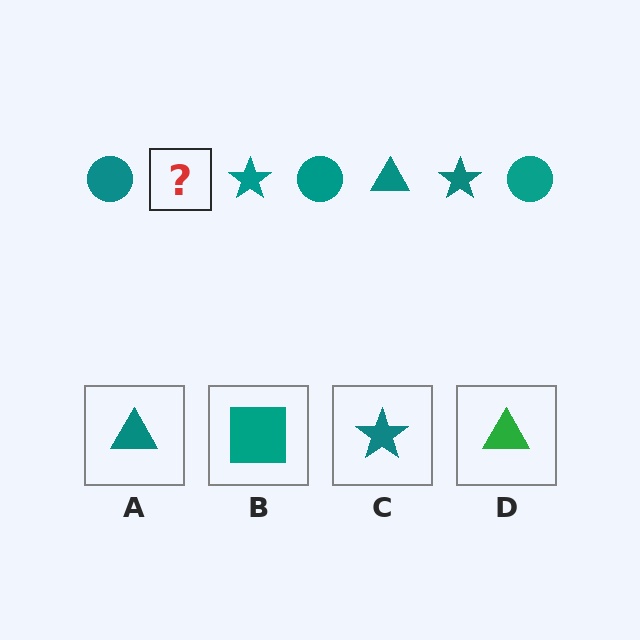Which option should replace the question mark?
Option A.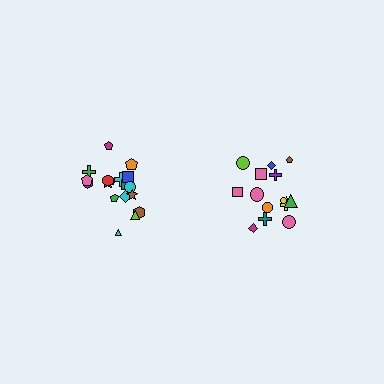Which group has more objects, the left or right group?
The left group.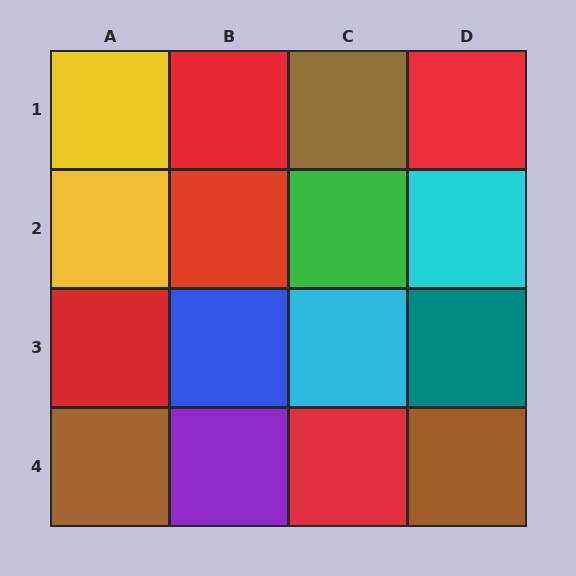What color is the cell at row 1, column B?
Red.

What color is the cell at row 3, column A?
Red.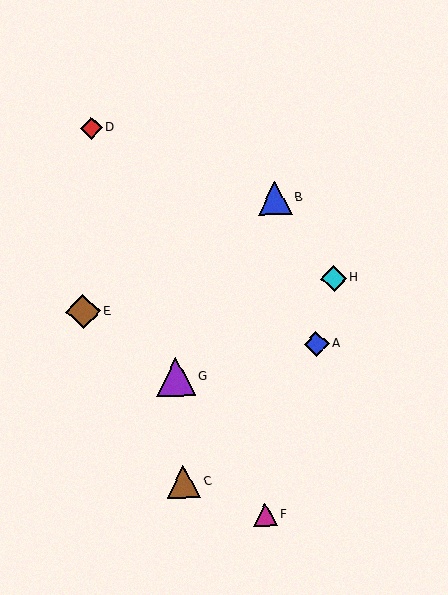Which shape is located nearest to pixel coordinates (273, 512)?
The magenta triangle (labeled F) at (265, 514) is nearest to that location.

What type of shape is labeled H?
Shape H is a cyan diamond.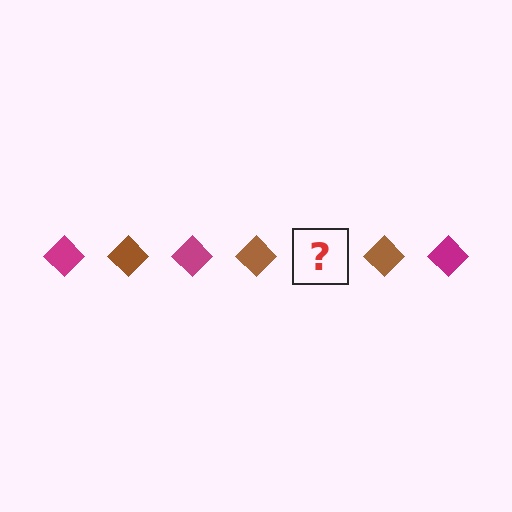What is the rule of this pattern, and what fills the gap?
The rule is that the pattern cycles through magenta, brown diamonds. The gap should be filled with a magenta diamond.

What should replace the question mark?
The question mark should be replaced with a magenta diamond.